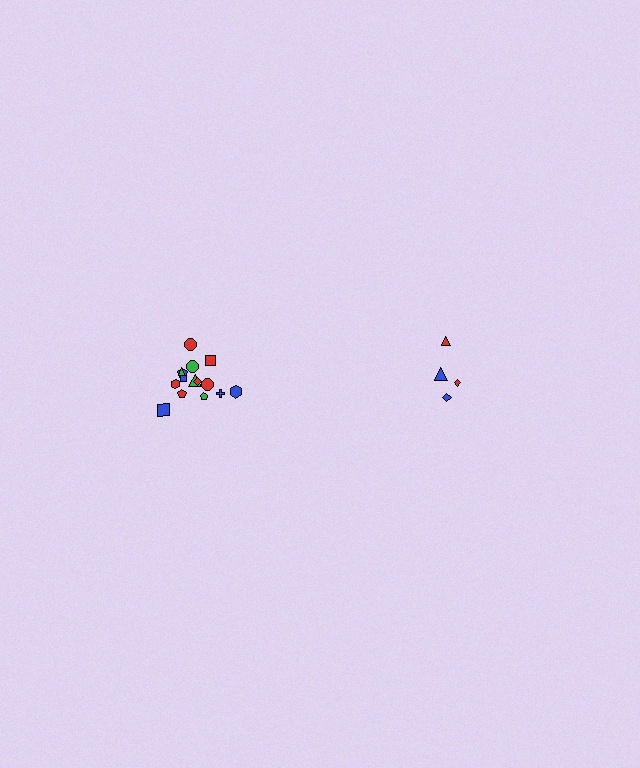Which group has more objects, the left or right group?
The left group.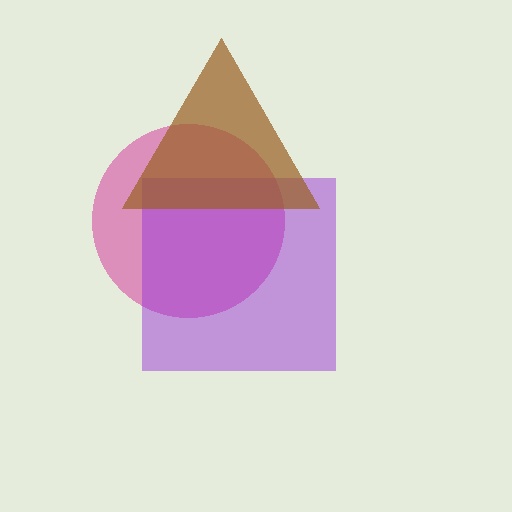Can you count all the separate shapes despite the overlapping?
Yes, there are 3 separate shapes.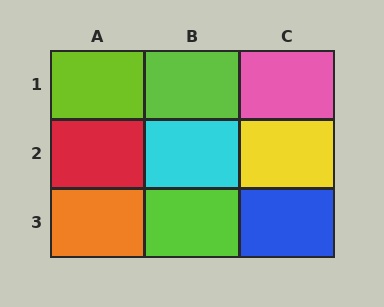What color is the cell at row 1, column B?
Lime.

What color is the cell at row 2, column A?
Red.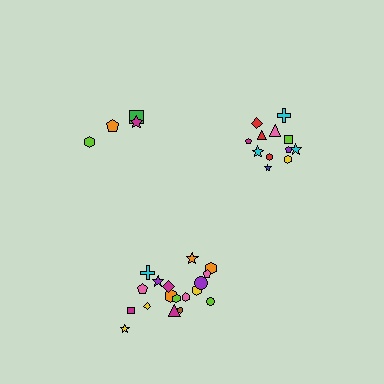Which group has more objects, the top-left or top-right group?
The top-right group.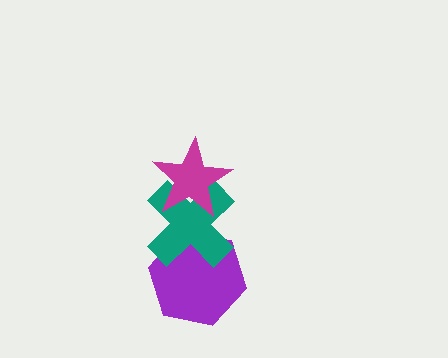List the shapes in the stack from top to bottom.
From top to bottom: the magenta star, the teal cross, the purple hexagon.